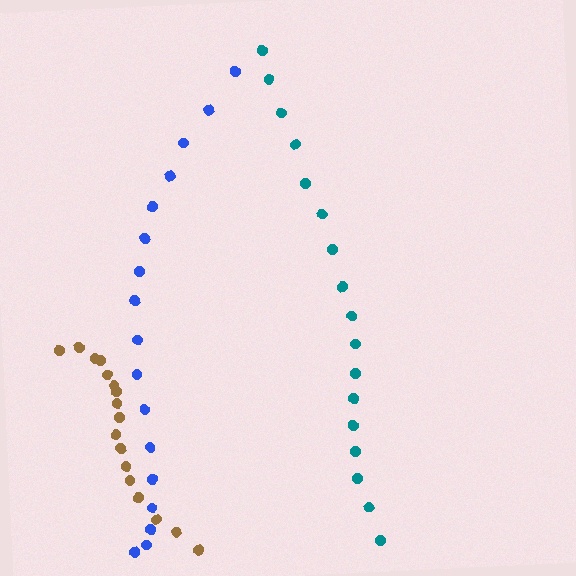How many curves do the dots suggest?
There are 3 distinct paths.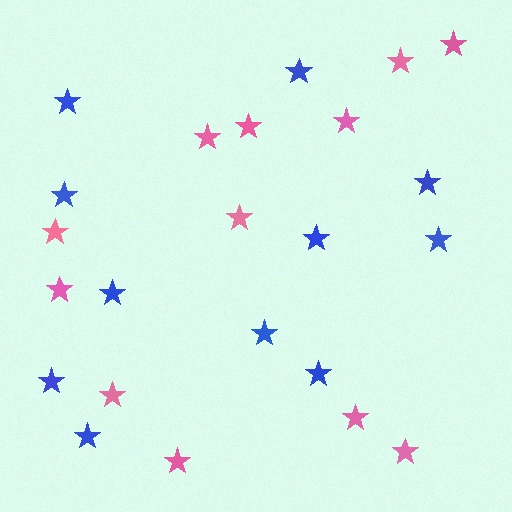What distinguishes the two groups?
There are 2 groups: one group of pink stars (12) and one group of blue stars (11).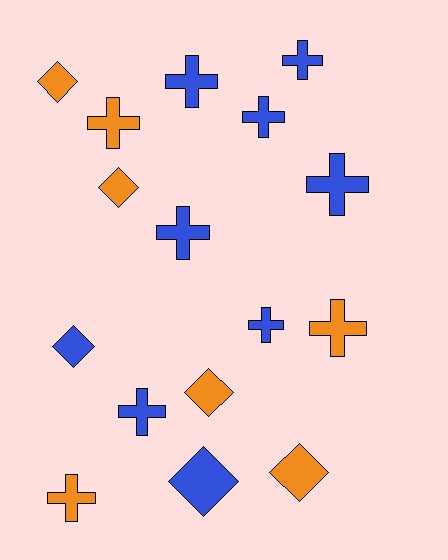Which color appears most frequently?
Blue, with 9 objects.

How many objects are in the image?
There are 16 objects.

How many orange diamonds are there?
There are 4 orange diamonds.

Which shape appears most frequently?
Cross, with 10 objects.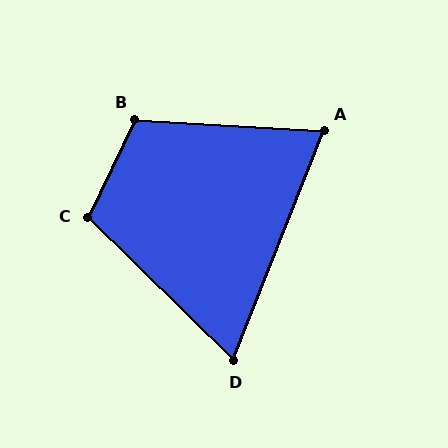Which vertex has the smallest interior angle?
D, at approximately 67 degrees.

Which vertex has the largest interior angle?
B, at approximately 113 degrees.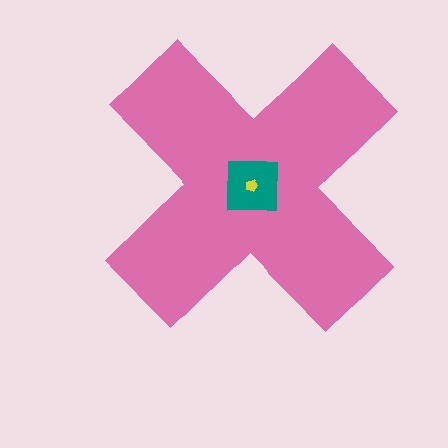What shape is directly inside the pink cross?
The teal square.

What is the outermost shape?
The pink cross.